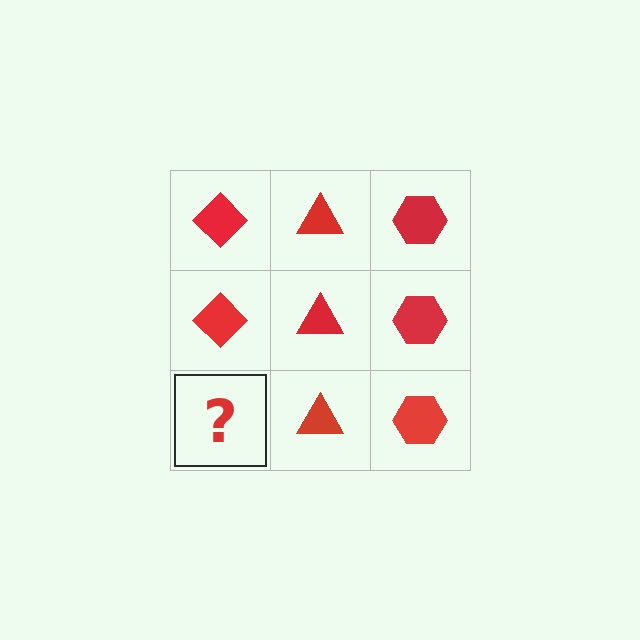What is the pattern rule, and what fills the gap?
The rule is that each column has a consistent shape. The gap should be filled with a red diamond.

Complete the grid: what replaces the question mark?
The question mark should be replaced with a red diamond.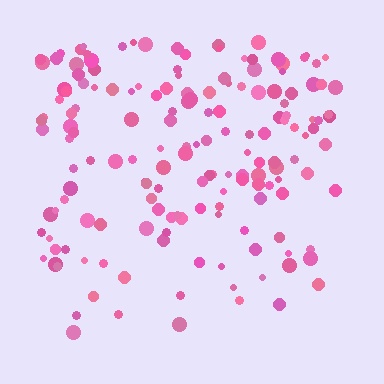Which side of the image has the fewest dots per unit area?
The bottom.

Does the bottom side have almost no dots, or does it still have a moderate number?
Still a moderate number, just noticeably fewer than the top.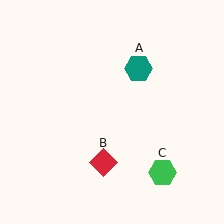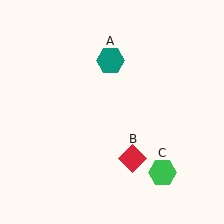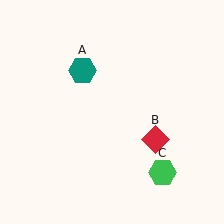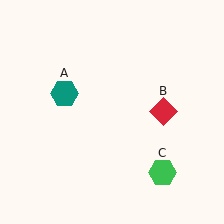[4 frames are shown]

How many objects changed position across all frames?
2 objects changed position: teal hexagon (object A), red diamond (object B).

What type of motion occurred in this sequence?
The teal hexagon (object A), red diamond (object B) rotated counterclockwise around the center of the scene.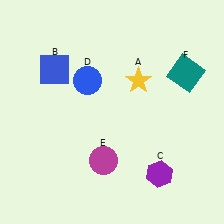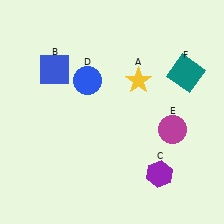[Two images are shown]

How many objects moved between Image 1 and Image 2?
1 object moved between the two images.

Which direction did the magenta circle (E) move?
The magenta circle (E) moved right.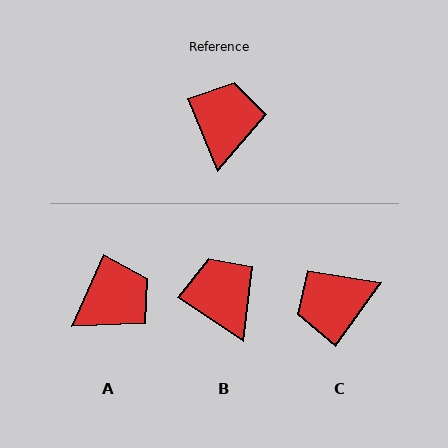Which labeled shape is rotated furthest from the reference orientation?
C, about 121 degrees away.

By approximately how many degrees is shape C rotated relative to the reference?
Approximately 121 degrees counter-clockwise.